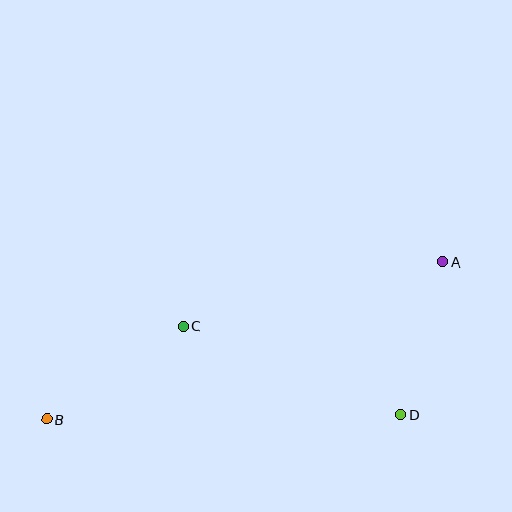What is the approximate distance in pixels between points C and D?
The distance between C and D is approximately 234 pixels.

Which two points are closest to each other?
Points A and D are closest to each other.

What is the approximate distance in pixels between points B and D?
The distance between B and D is approximately 354 pixels.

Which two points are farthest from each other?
Points A and B are farthest from each other.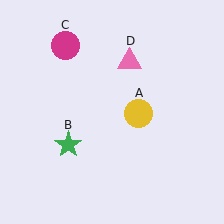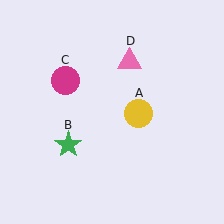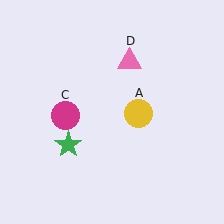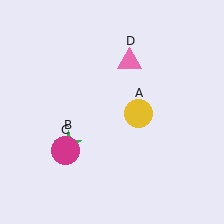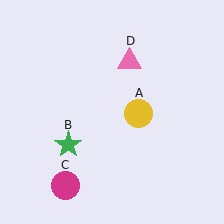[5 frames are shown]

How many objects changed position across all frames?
1 object changed position: magenta circle (object C).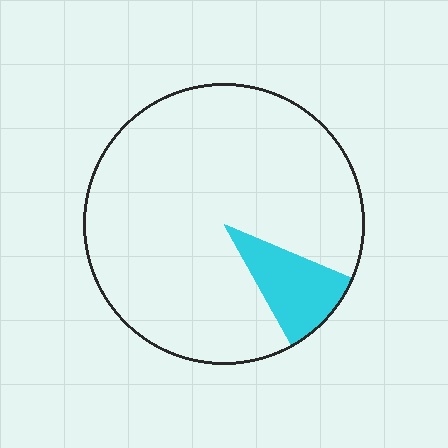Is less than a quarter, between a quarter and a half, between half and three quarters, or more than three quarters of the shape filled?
Less than a quarter.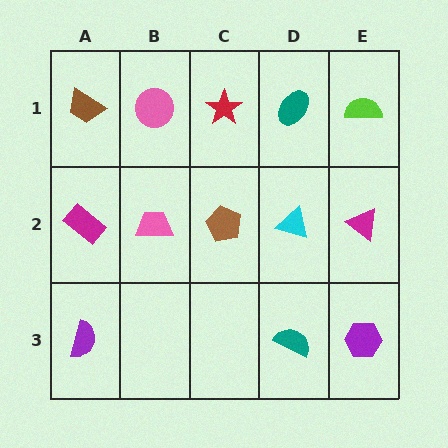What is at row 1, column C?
A red star.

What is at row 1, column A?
A brown trapezoid.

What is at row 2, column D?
A cyan triangle.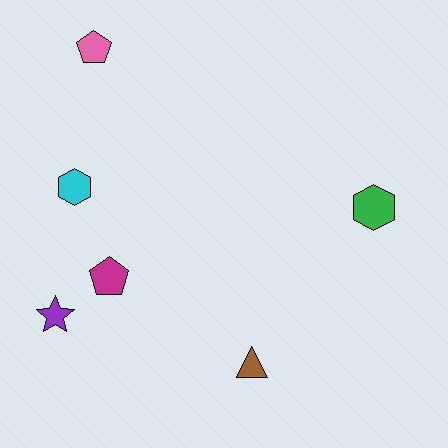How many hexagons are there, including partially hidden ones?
There are 2 hexagons.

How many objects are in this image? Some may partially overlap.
There are 6 objects.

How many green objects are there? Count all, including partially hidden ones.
There is 1 green object.